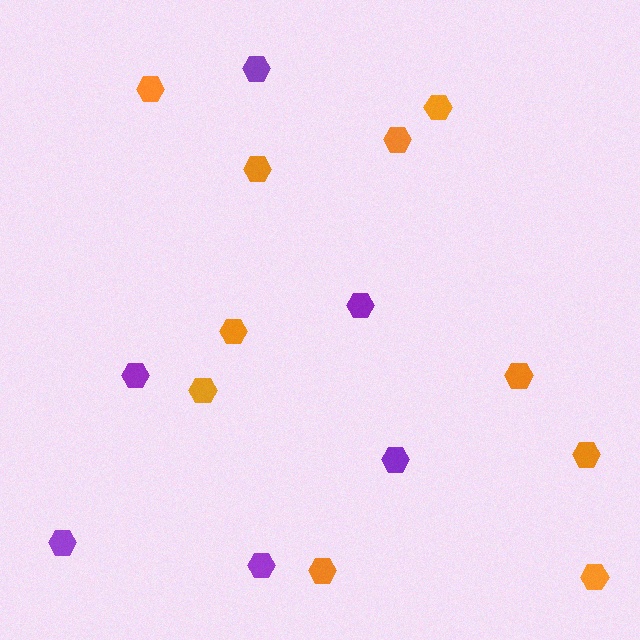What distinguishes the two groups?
There are 2 groups: one group of orange hexagons (10) and one group of purple hexagons (6).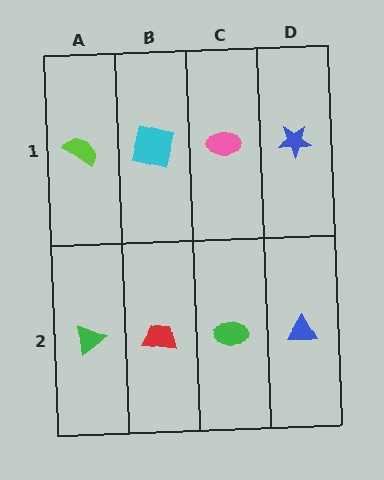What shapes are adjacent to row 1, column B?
A red trapezoid (row 2, column B), a lime semicircle (row 1, column A), a pink ellipse (row 1, column C).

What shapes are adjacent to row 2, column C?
A pink ellipse (row 1, column C), a red trapezoid (row 2, column B), a blue triangle (row 2, column D).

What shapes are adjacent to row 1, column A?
A green triangle (row 2, column A), a cyan square (row 1, column B).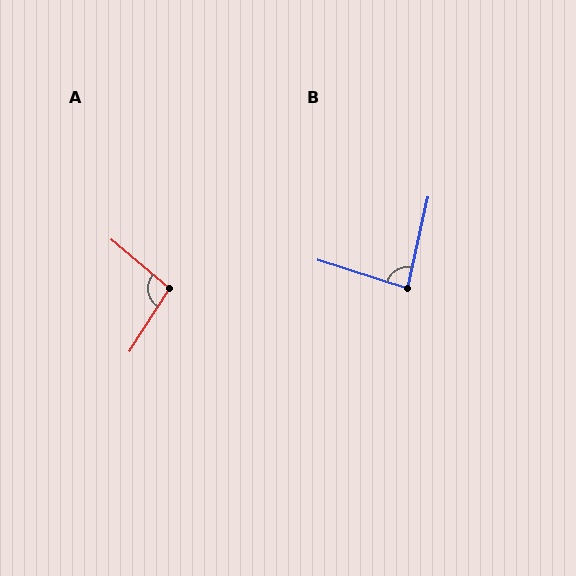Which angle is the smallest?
B, at approximately 85 degrees.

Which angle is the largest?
A, at approximately 98 degrees.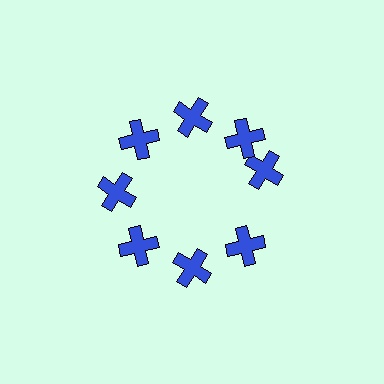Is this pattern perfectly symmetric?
No. The 8 blue crosses are arranged in a ring, but one element near the 3 o'clock position is rotated out of alignment along the ring, breaking the 8-fold rotational symmetry.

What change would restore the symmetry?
The symmetry would be restored by rotating it back into even spacing with its neighbors so that all 8 crosses sit at equal angles and equal distance from the center.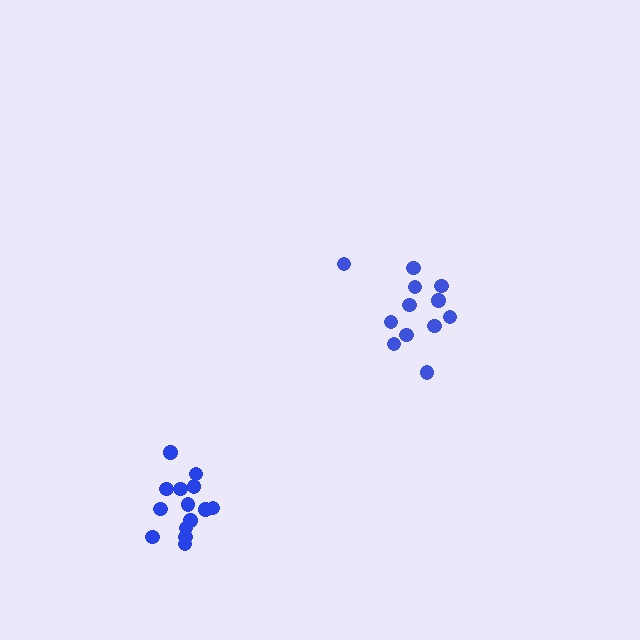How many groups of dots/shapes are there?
There are 2 groups.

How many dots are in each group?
Group 1: 12 dots, Group 2: 14 dots (26 total).